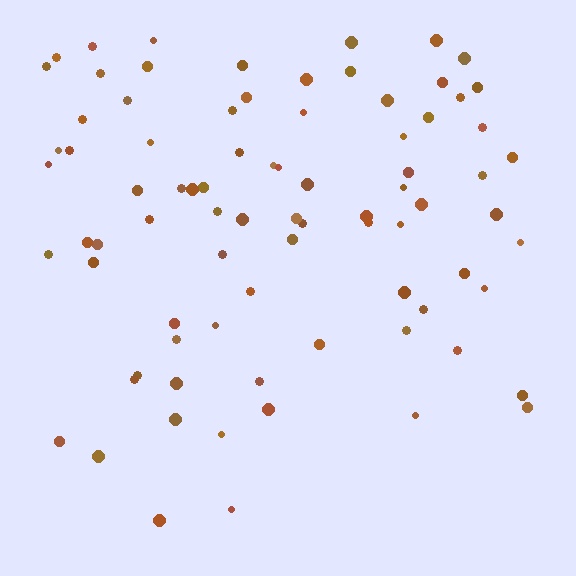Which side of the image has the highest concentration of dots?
The top.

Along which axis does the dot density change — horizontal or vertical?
Vertical.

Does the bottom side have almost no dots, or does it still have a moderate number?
Still a moderate number, just noticeably fewer than the top.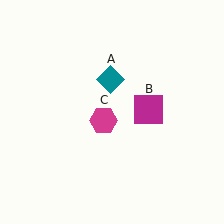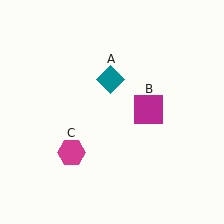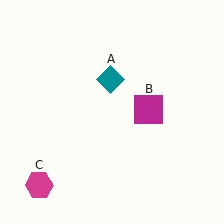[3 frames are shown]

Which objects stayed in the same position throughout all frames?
Teal diamond (object A) and magenta square (object B) remained stationary.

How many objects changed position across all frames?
1 object changed position: magenta hexagon (object C).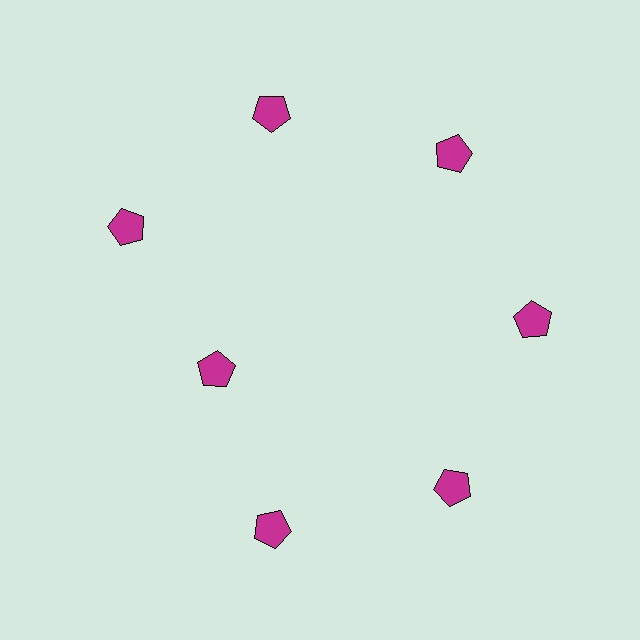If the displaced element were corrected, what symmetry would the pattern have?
It would have 7-fold rotational symmetry — the pattern would map onto itself every 51 degrees.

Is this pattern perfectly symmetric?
No. The 7 magenta pentagons are arranged in a ring, but one element near the 8 o'clock position is pulled inward toward the center, breaking the 7-fold rotational symmetry.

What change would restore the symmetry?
The symmetry would be restored by moving it outward, back onto the ring so that all 7 pentagons sit at equal angles and equal distance from the center.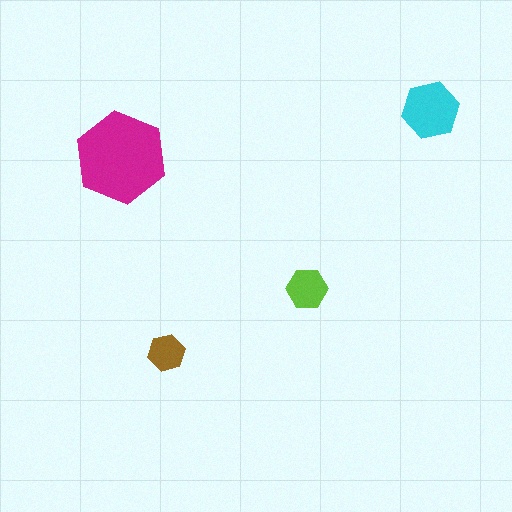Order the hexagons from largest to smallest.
the magenta one, the cyan one, the lime one, the brown one.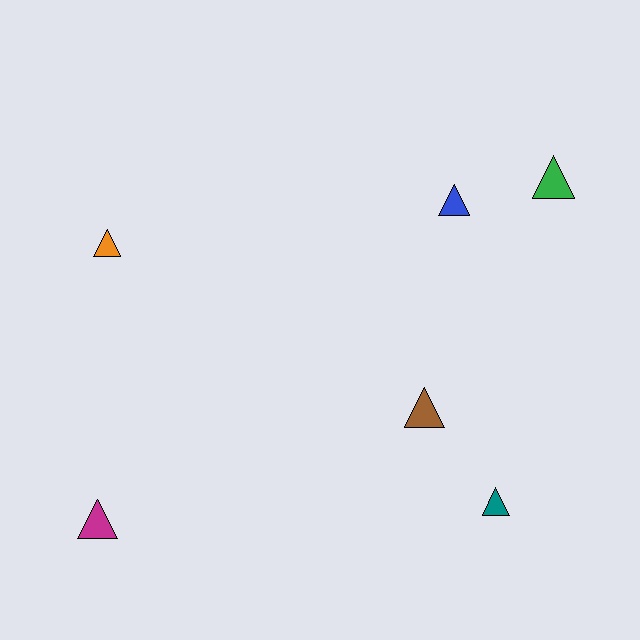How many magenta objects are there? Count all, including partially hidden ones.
There is 1 magenta object.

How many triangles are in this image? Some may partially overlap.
There are 6 triangles.